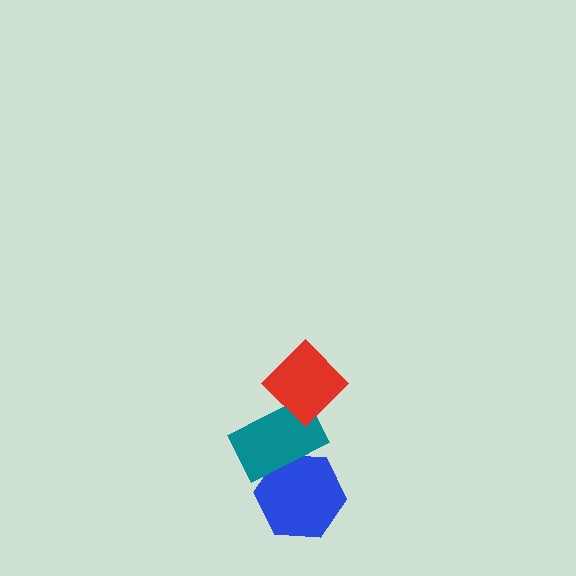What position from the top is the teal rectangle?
The teal rectangle is 2nd from the top.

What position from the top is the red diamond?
The red diamond is 1st from the top.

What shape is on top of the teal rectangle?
The red diamond is on top of the teal rectangle.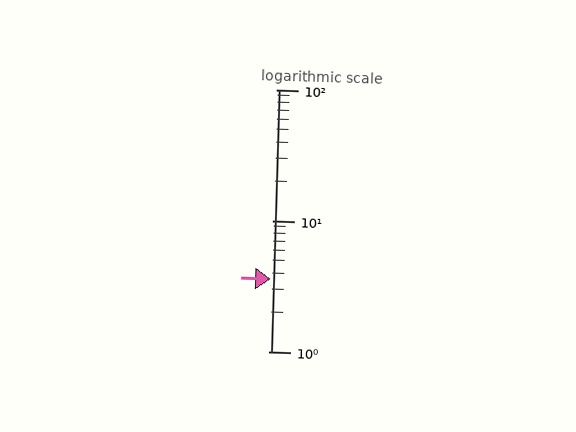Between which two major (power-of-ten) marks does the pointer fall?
The pointer is between 1 and 10.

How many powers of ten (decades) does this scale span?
The scale spans 2 decades, from 1 to 100.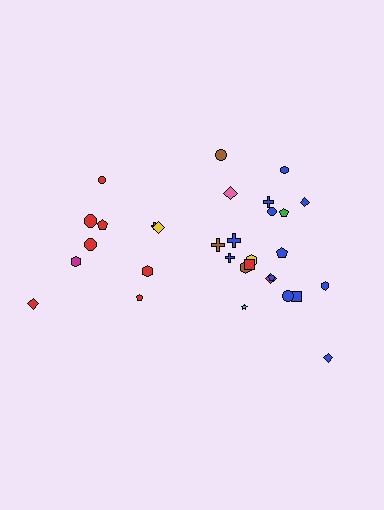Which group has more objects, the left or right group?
The right group.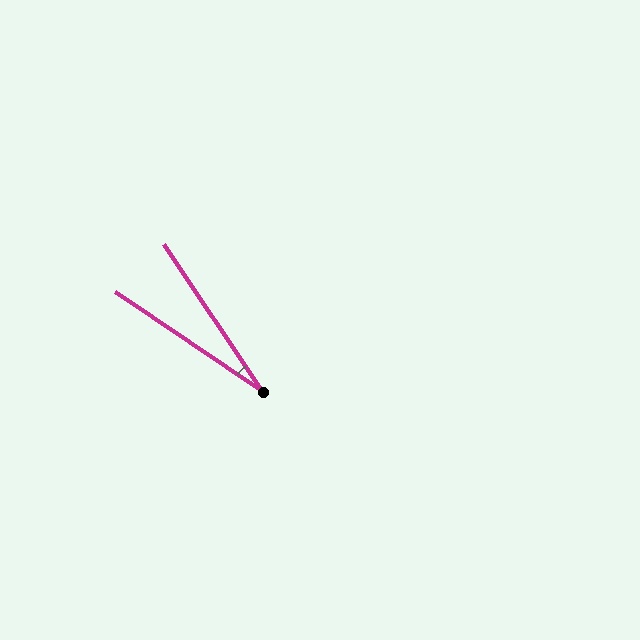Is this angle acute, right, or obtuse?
It is acute.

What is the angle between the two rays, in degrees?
Approximately 22 degrees.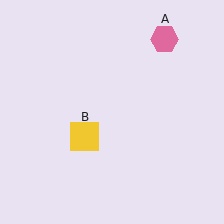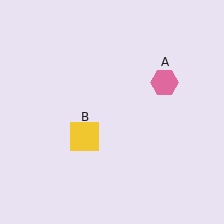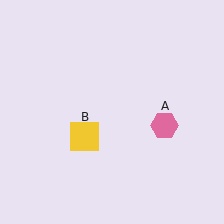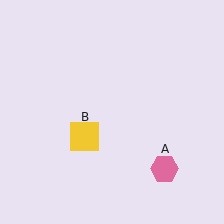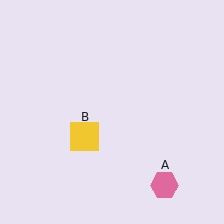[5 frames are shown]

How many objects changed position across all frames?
1 object changed position: pink hexagon (object A).